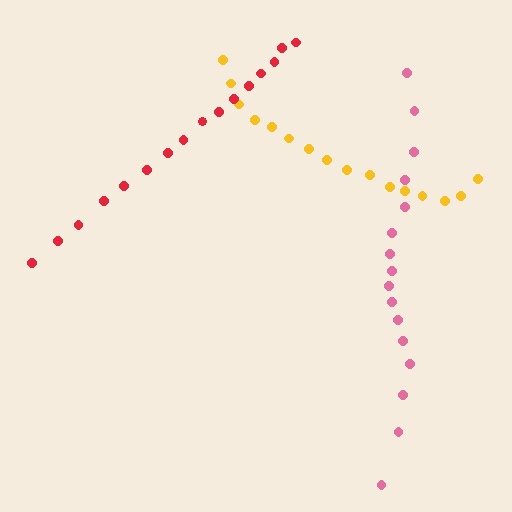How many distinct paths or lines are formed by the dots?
There are 3 distinct paths.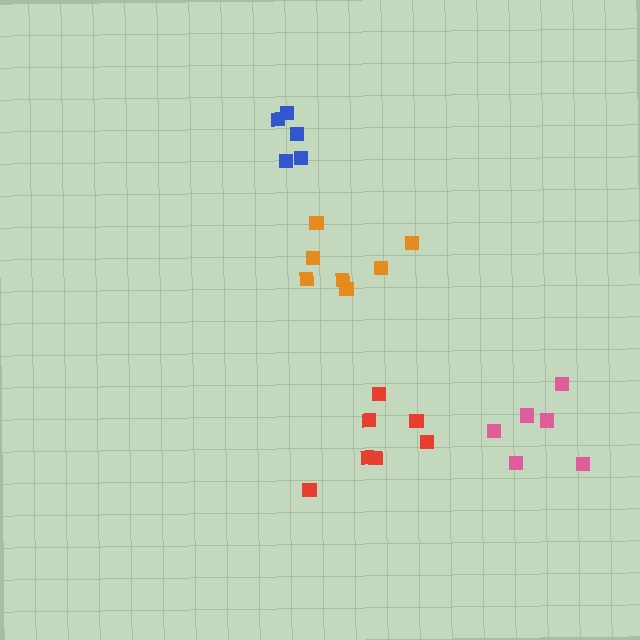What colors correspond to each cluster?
The clusters are colored: blue, pink, red, orange.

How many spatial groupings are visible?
There are 4 spatial groupings.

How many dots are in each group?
Group 1: 5 dots, Group 2: 6 dots, Group 3: 7 dots, Group 4: 7 dots (25 total).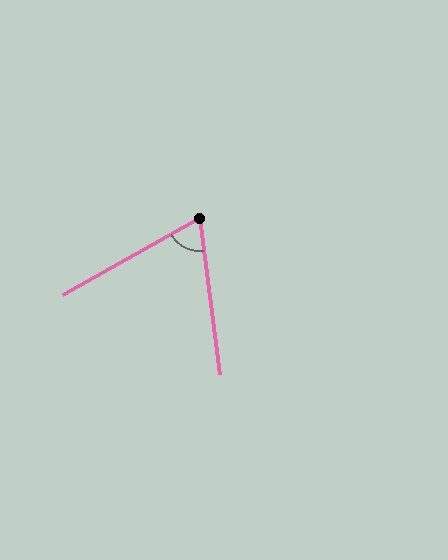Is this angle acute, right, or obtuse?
It is acute.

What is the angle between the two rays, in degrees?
Approximately 68 degrees.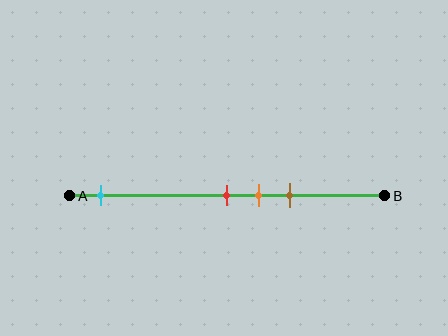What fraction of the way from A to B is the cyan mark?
The cyan mark is approximately 10% (0.1) of the way from A to B.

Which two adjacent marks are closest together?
The red and orange marks are the closest adjacent pair.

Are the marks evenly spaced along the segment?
No, the marks are not evenly spaced.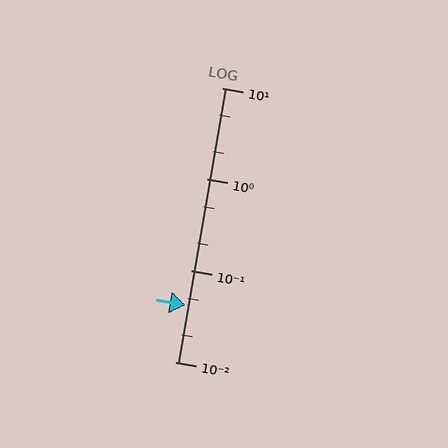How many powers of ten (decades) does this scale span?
The scale spans 3 decades, from 0.01 to 10.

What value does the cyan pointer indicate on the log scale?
The pointer indicates approximately 0.042.